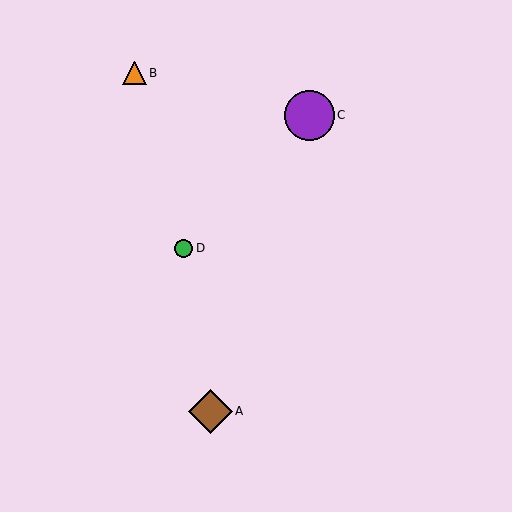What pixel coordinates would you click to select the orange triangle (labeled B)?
Click at (135, 73) to select the orange triangle B.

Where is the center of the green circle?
The center of the green circle is at (183, 248).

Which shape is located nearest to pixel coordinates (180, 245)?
The green circle (labeled D) at (183, 248) is nearest to that location.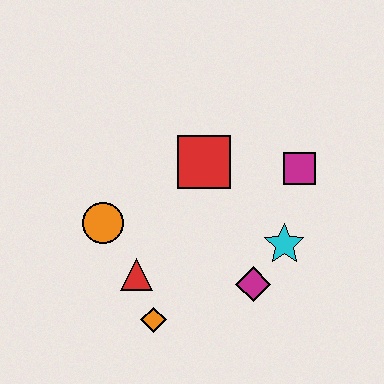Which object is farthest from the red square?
The orange diamond is farthest from the red square.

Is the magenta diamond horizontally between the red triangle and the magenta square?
Yes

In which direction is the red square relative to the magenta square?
The red square is to the left of the magenta square.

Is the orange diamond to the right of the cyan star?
No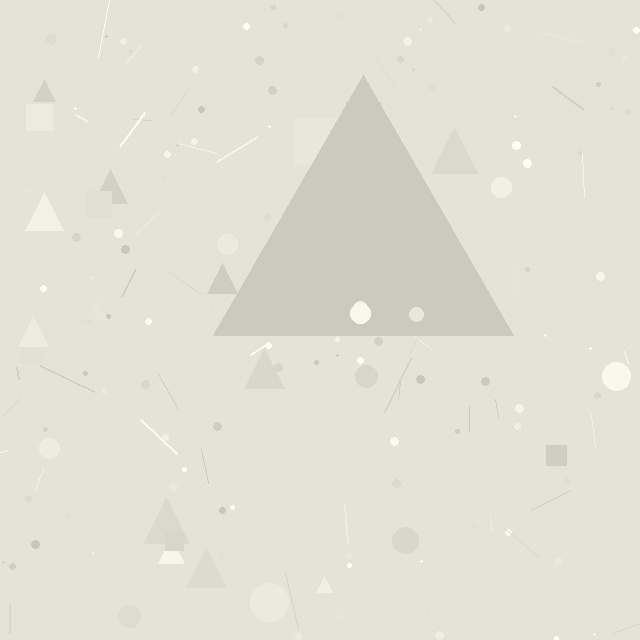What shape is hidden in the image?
A triangle is hidden in the image.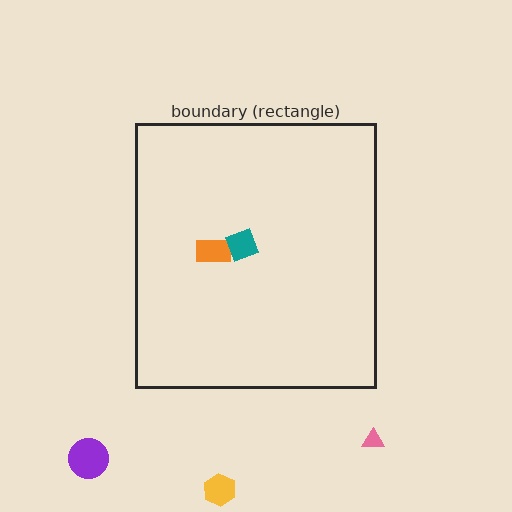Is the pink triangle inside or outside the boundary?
Outside.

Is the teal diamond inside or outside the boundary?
Inside.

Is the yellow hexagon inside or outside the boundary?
Outside.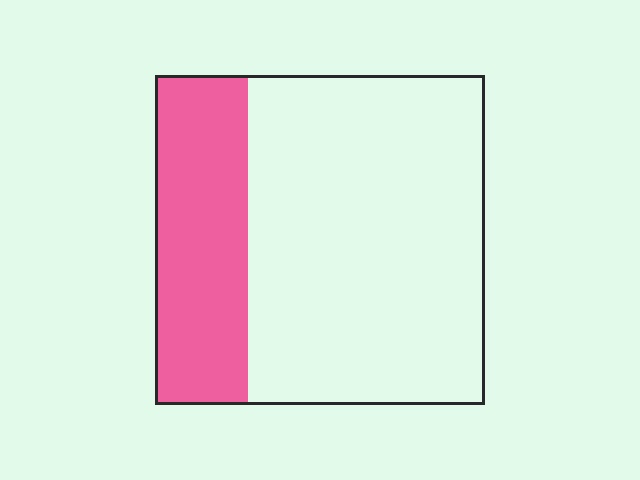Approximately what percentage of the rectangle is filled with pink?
Approximately 30%.